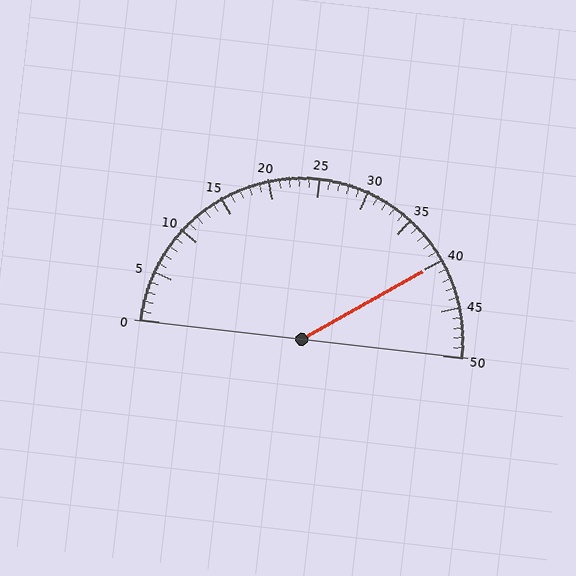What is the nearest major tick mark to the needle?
The nearest major tick mark is 40.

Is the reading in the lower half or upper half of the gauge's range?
The reading is in the upper half of the range (0 to 50).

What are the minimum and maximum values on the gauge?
The gauge ranges from 0 to 50.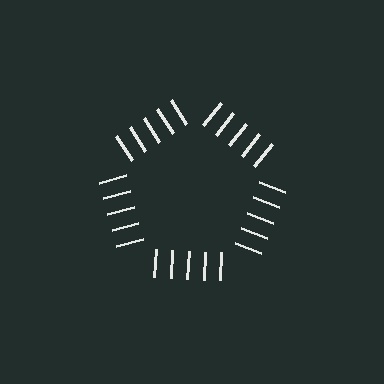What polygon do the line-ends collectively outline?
An illusory pentagon — the line segments terminate on its edges but no continuous stroke is drawn.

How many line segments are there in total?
25 — 5 along each of the 5 edges.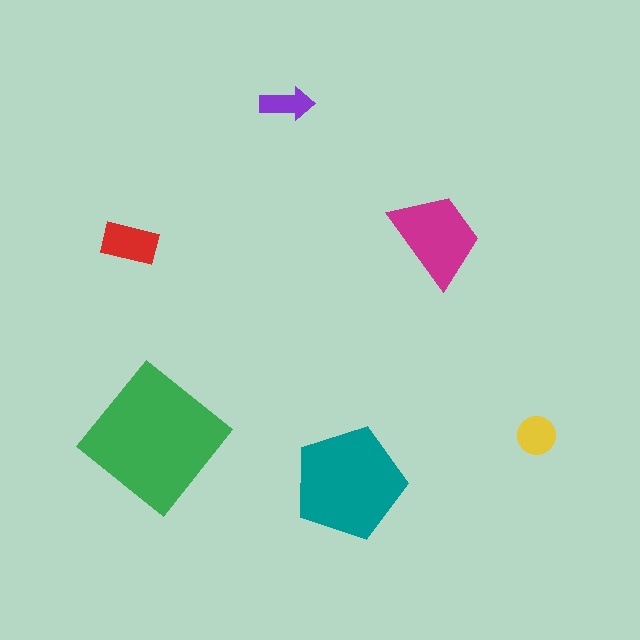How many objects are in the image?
There are 6 objects in the image.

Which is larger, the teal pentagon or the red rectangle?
The teal pentagon.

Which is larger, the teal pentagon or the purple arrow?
The teal pentagon.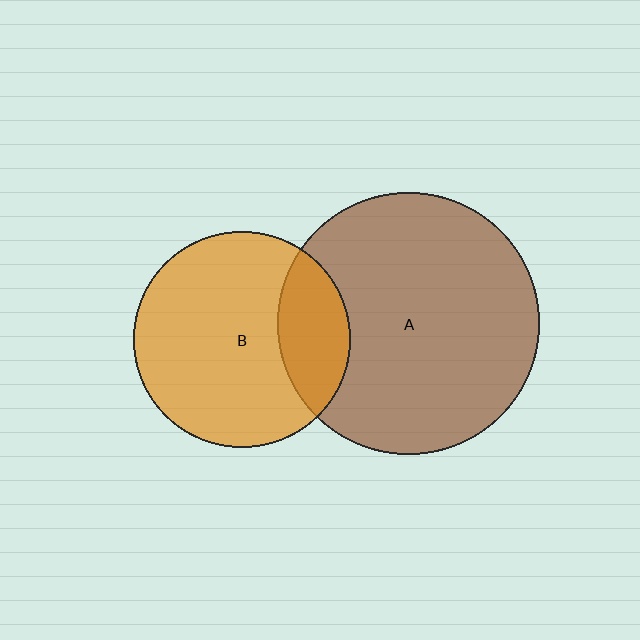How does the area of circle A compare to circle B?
Approximately 1.5 times.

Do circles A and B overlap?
Yes.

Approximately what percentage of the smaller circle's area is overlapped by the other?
Approximately 25%.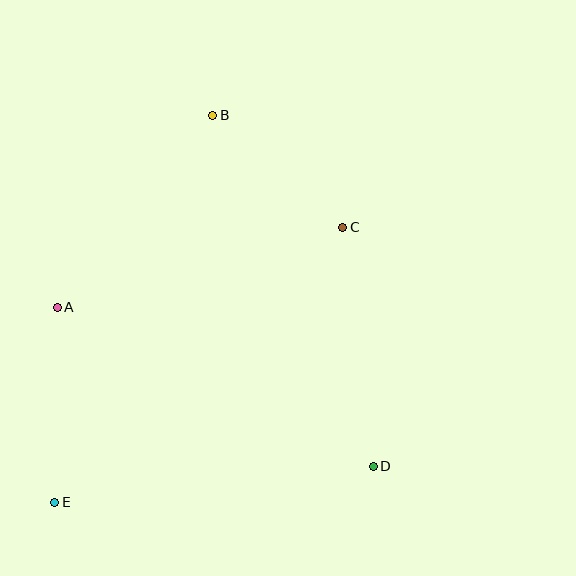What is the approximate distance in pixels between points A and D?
The distance between A and D is approximately 354 pixels.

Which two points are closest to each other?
Points B and C are closest to each other.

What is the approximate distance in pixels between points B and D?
The distance between B and D is approximately 386 pixels.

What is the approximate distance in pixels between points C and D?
The distance between C and D is approximately 241 pixels.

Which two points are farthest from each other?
Points B and E are farthest from each other.